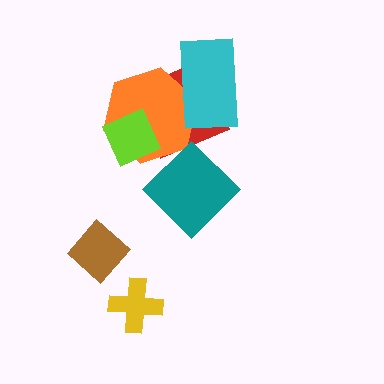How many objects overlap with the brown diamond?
0 objects overlap with the brown diamond.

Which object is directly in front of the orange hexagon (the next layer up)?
The lime diamond is directly in front of the orange hexagon.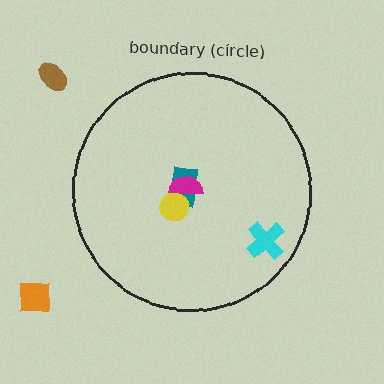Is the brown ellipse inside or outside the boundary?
Outside.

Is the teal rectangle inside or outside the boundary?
Inside.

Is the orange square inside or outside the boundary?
Outside.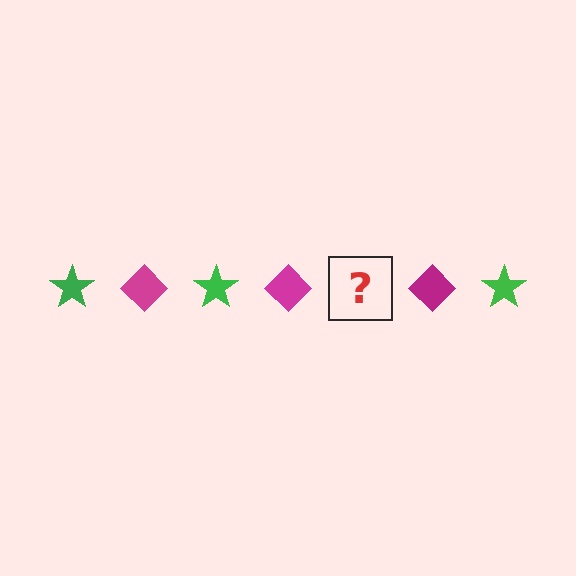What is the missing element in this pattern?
The missing element is a green star.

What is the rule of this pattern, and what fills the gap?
The rule is that the pattern alternates between green star and magenta diamond. The gap should be filled with a green star.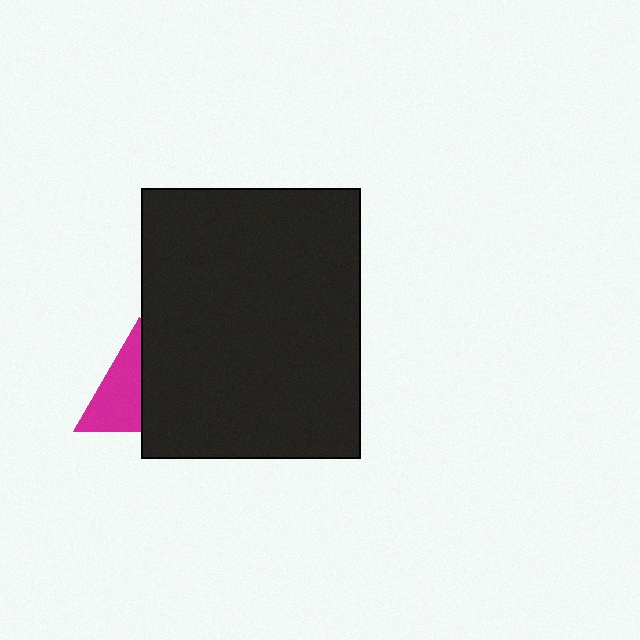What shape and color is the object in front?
The object in front is a black rectangle.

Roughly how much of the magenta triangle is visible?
About half of it is visible (roughly 53%).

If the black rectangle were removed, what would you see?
You would see the complete magenta triangle.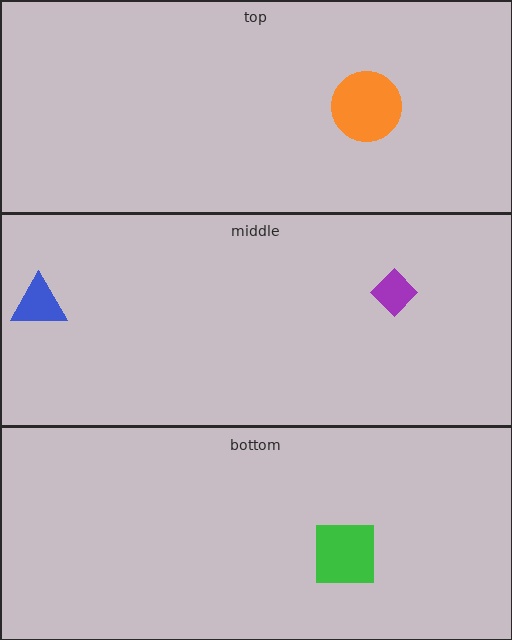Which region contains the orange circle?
The top region.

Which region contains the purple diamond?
The middle region.